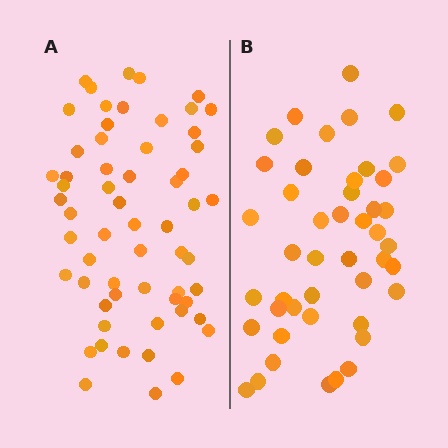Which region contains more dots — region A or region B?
Region A (the left region) has more dots.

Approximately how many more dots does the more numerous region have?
Region A has approximately 15 more dots than region B.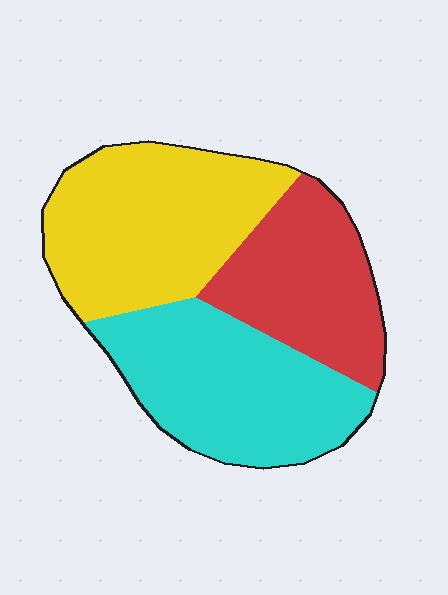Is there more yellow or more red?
Yellow.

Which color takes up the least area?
Red, at roughly 25%.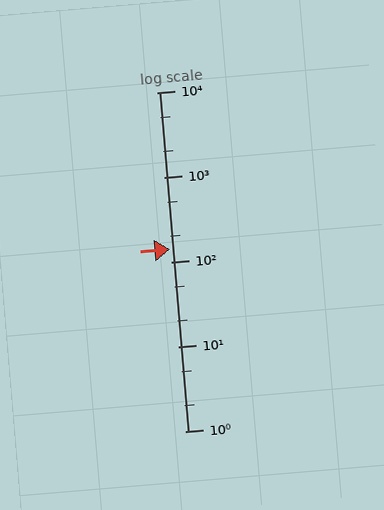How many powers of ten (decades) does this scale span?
The scale spans 4 decades, from 1 to 10000.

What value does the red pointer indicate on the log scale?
The pointer indicates approximately 140.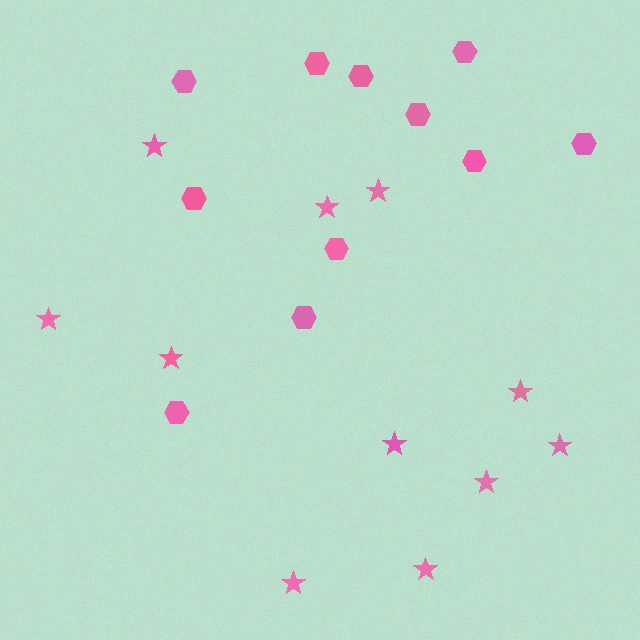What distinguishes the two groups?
There are 2 groups: one group of hexagons (11) and one group of stars (11).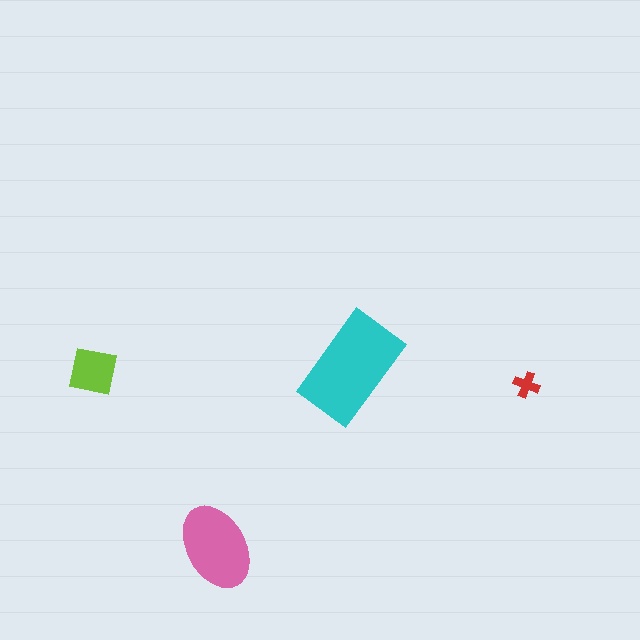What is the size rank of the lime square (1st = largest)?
3rd.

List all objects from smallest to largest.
The red cross, the lime square, the pink ellipse, the cyan rectangle.